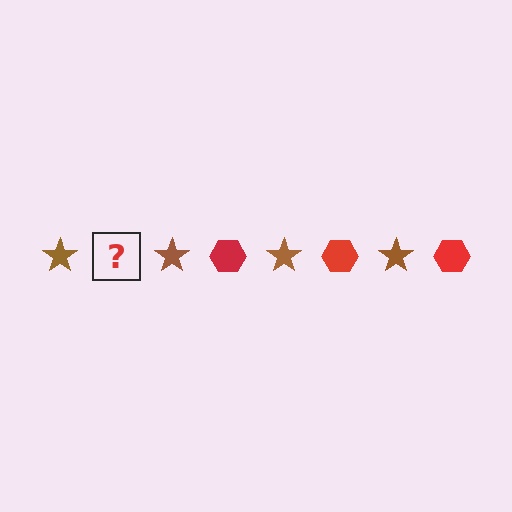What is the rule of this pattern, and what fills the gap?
The rule is that the pattern alternates between brown star and red hexagon. The gap should be filled with a red hexagon.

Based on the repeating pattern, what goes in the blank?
The blank should be a red hexagon.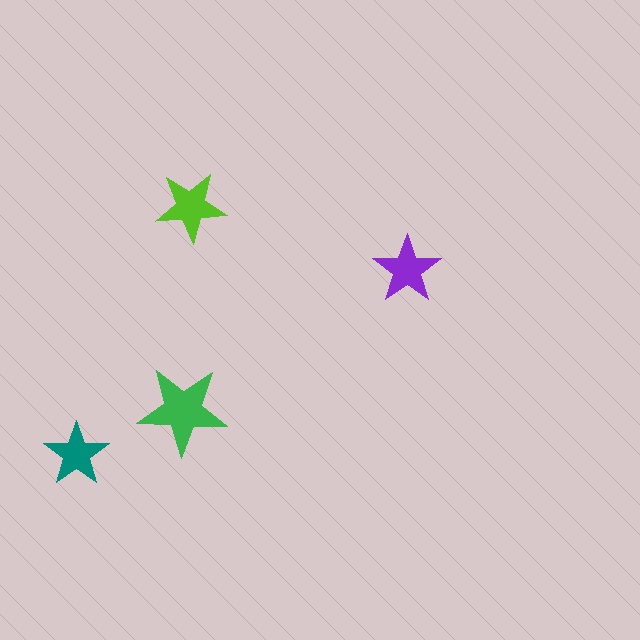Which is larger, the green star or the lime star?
The green one.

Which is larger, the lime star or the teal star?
The lime one.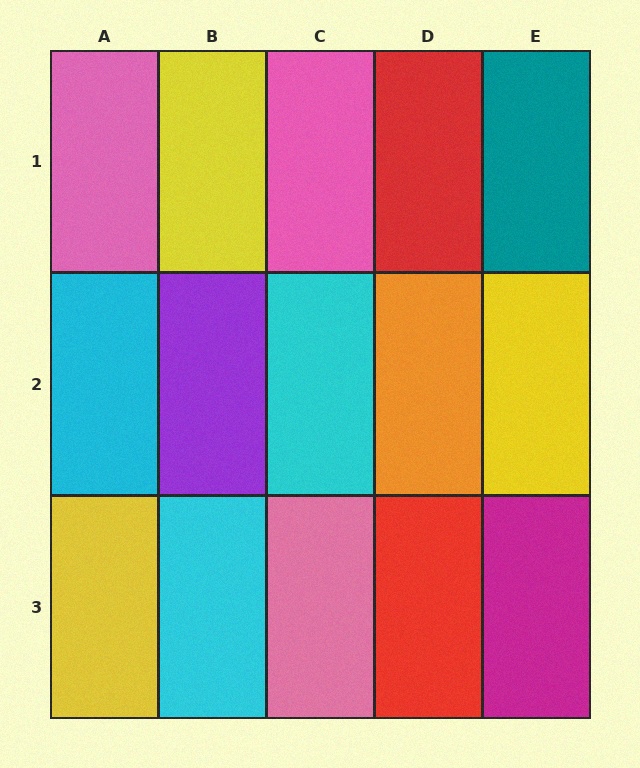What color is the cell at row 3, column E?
Magenta.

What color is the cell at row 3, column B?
Cyan.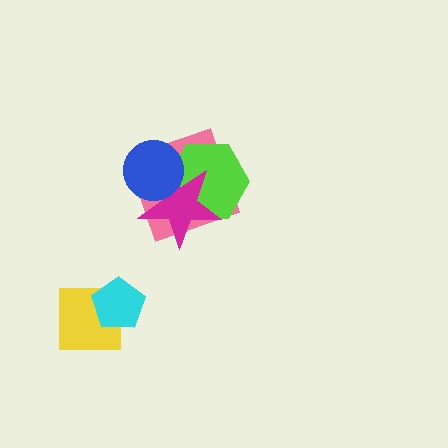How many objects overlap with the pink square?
3 objects overlap with the pink square.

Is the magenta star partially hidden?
Yes, it is partially covered by another shape.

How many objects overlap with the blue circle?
3 objects overlap with the blue circle.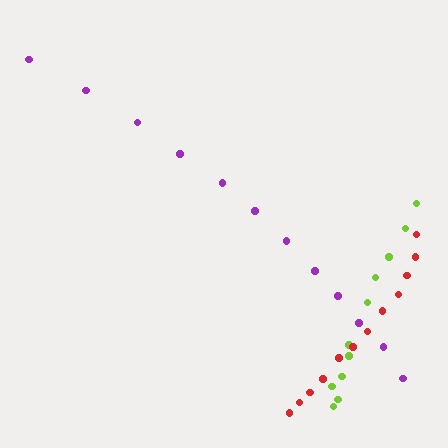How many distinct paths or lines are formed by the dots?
There are 3 distinct paths.